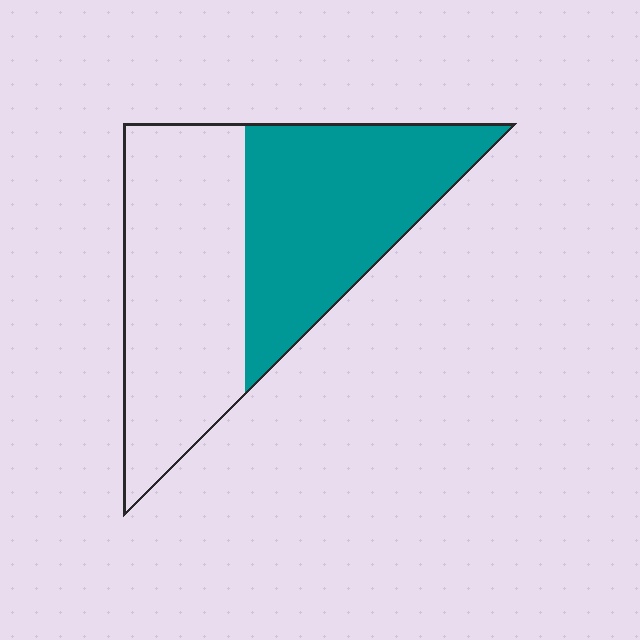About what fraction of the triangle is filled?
About one half (1/2).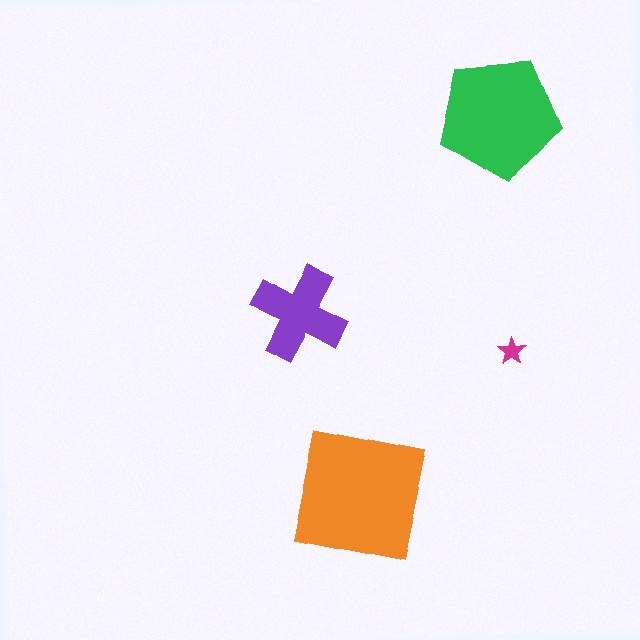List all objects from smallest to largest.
The magenta star, the purple cross, the green pentagon, the orange square.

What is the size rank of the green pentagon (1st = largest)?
2nd.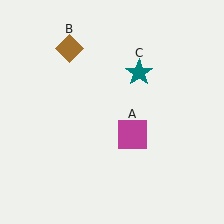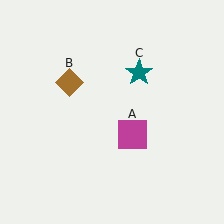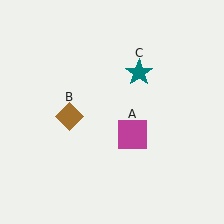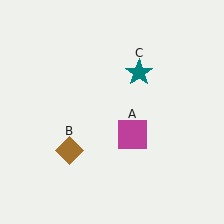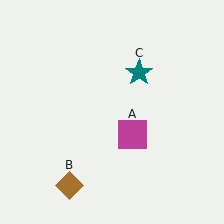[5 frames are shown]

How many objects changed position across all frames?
1 object changed position: brown diamond (object B).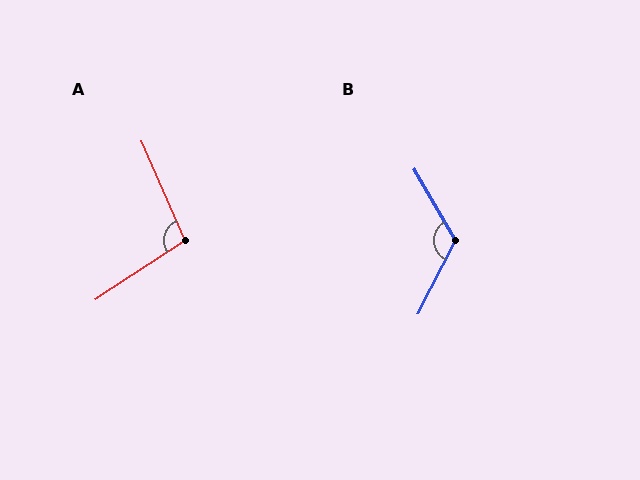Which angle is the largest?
B, at approximately 123 degrees.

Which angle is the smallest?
A, at approximately 99 degrees.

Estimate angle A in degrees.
Approximately 99 degrees.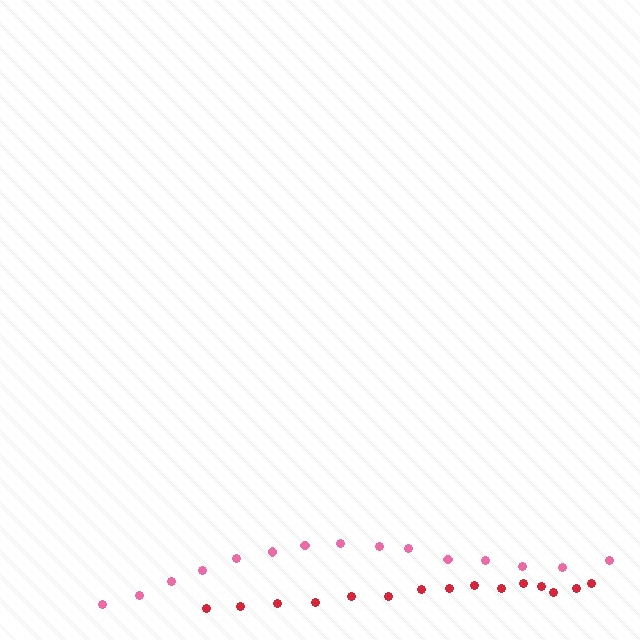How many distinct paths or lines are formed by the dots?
There are 2 distinct paths.